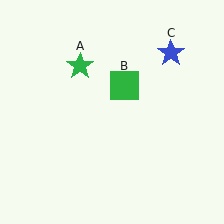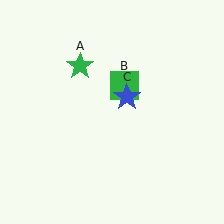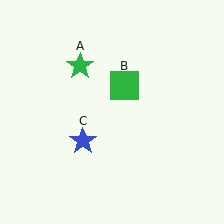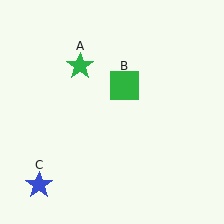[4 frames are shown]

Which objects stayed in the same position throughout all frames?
Green star (object A) and green square (object B) remained stationary.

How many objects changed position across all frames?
1 object changed position: blue star (object C).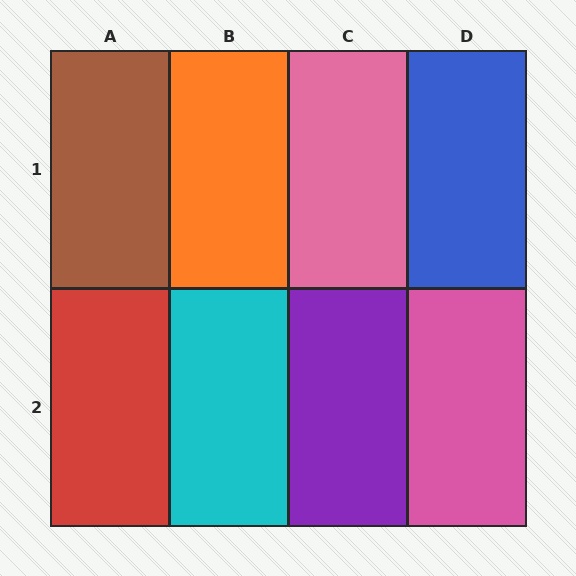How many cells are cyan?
1 cell is cyan.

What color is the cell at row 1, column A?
Brown.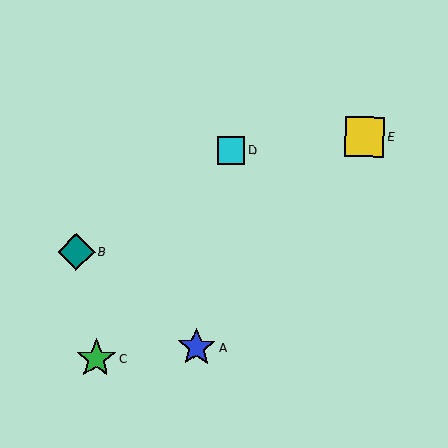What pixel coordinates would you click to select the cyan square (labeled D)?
Click at (231, 151) to select the cyan square D.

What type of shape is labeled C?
Shape C is a green star.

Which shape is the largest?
The green star (labeled C) is the largest.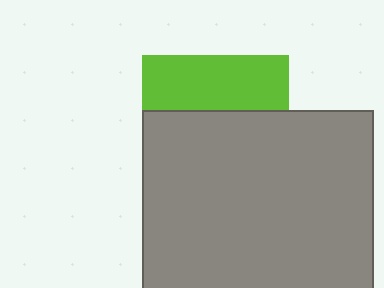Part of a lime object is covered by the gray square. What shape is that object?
It is a square.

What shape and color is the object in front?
The object in front is a gray square.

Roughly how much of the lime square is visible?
A small part of it is visible (roughly 37%).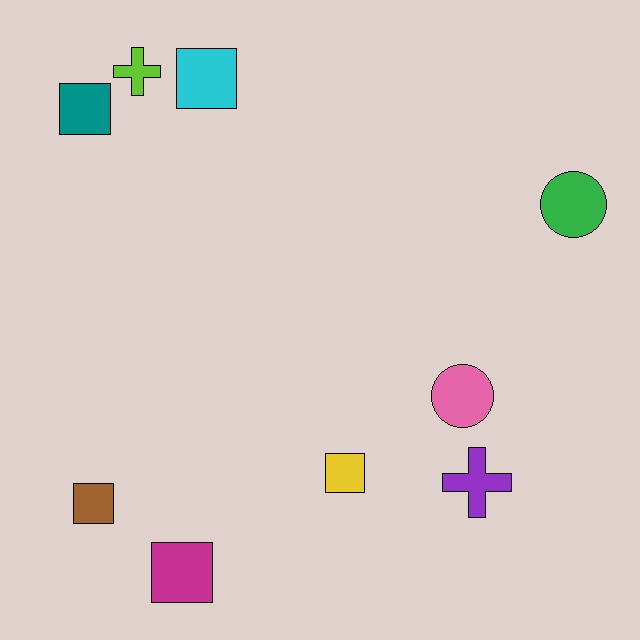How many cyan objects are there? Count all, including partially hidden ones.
There is 1 cyan object.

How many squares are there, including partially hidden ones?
There are 5 squares.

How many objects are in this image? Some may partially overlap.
There are 9 objects.